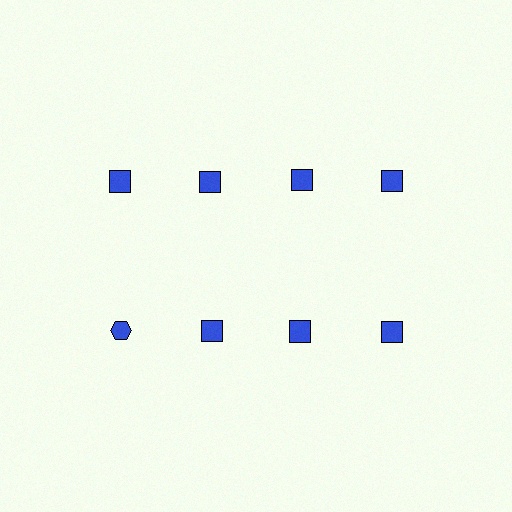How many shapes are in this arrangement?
There are 8 shapes arranged in a grid pattern.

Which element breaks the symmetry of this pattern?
The blue hexagon in the second row, leftmost column breaks the symmetry. All other shapes are blue squares.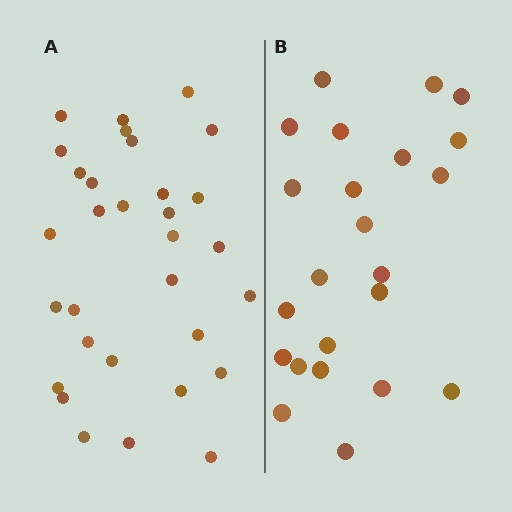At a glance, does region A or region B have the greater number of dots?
Region A (the left region) has more dots.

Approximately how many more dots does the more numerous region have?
Region A has roughly 8 or so more dots than region B.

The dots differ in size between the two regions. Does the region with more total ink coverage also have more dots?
No. Region B has more total ink coverage because its dots are larger, but region A actually contains more individual dots. Total area can be misleading — the number of items is what matters here.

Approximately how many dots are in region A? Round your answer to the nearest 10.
About 30 dots. (The exact count is 31, which rounds to 30.)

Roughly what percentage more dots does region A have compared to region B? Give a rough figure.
About 35% more.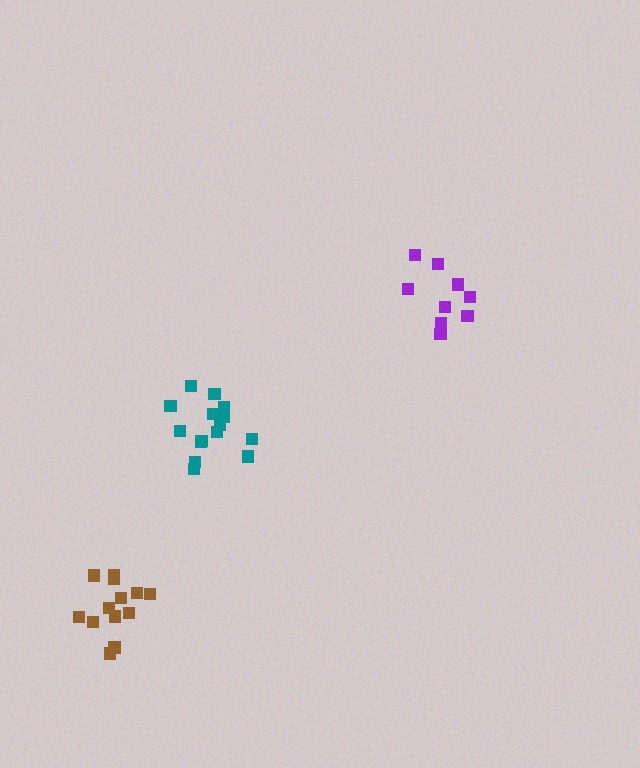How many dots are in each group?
Group 1: 15 dots, Group 2: 9 dots, Group 3: 13 dots (37 total).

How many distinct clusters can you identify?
There are 3 distinct clusters.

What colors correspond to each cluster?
The clusters are colored: teal, purple, brown.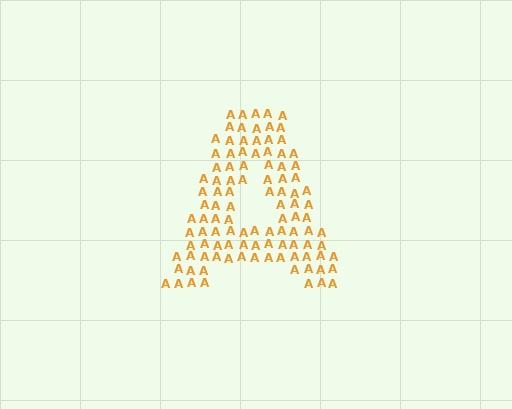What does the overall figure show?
The overall figure shows the letter A.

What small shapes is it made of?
It is made of small letter A's.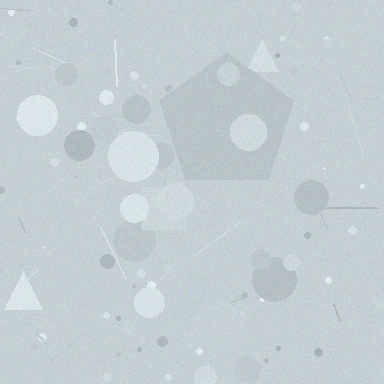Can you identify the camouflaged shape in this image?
The camouflaged shape is a pentagon.